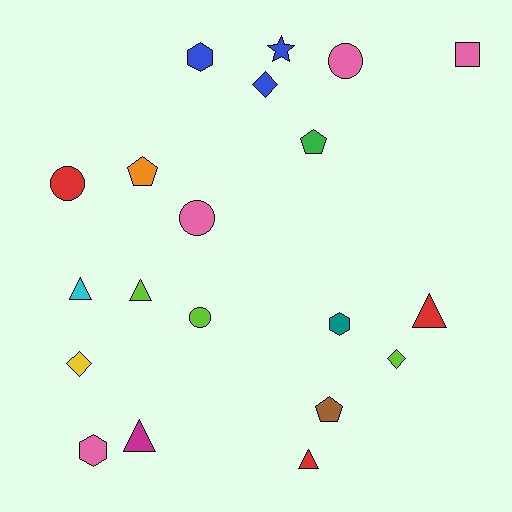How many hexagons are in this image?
There are 3 hexagons.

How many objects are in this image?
There are 20 objects.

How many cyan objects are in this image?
There is 1 cyan object.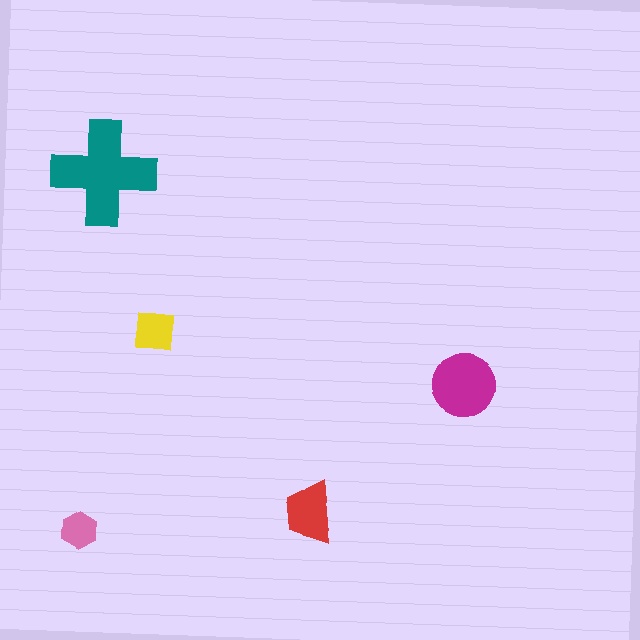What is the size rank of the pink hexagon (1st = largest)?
5th.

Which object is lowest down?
The pink hexagon is bottommost.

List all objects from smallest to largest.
The pink hexagon, the yellow square, the red trapezoid, the magenta circle, the teal cross.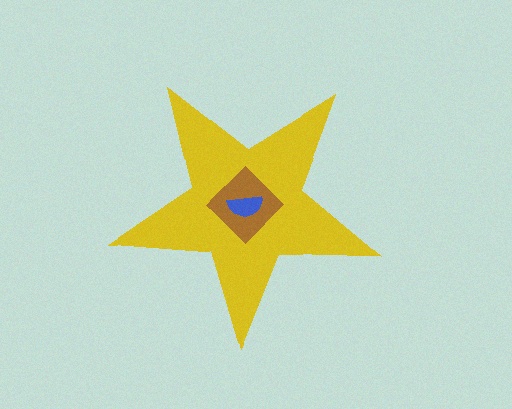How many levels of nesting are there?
3.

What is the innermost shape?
The blue semicircle.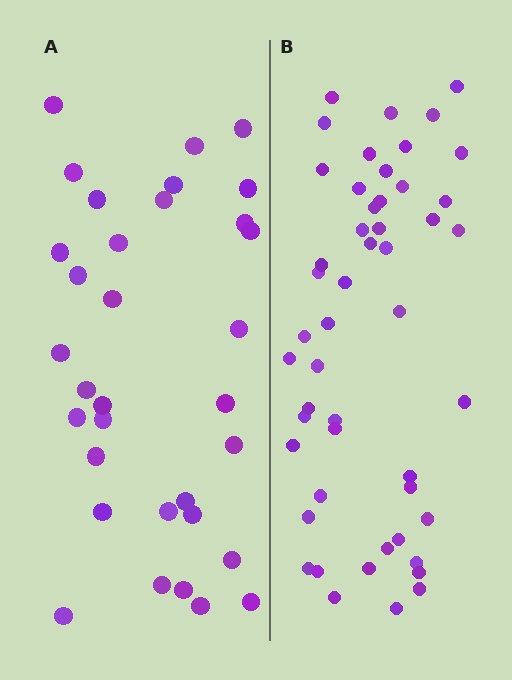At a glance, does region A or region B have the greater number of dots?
Region B (the right region) has more dots.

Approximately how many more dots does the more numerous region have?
Region B has approximately 15 more dots than region A.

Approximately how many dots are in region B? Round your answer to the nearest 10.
About 50 dots.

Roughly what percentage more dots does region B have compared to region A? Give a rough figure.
About 50% more.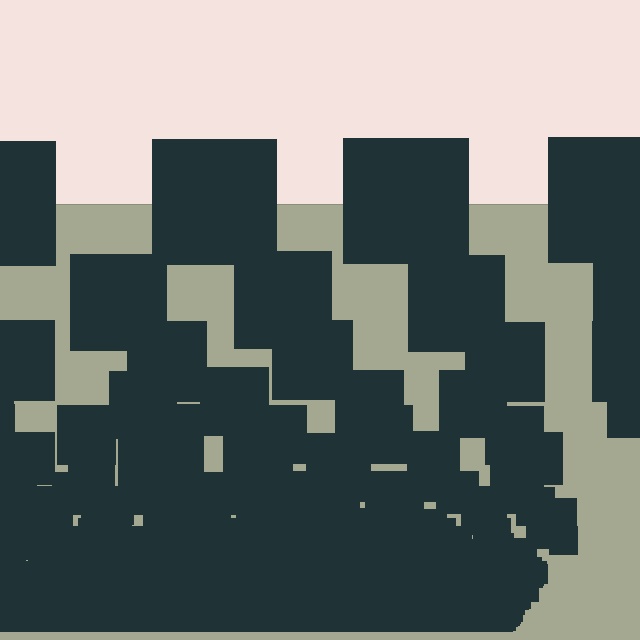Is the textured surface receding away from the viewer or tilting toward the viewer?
The surface appears to tilt toward the viewer. Texture elements get larger and sparser toward the top.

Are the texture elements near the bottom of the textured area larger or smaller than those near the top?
Smaller. The gradient is inverted — elements near the bottom are smaller and denser.